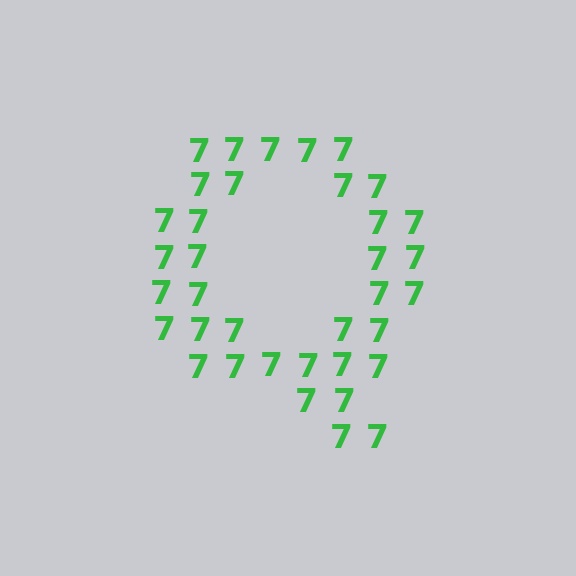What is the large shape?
The large shape is the letter Q.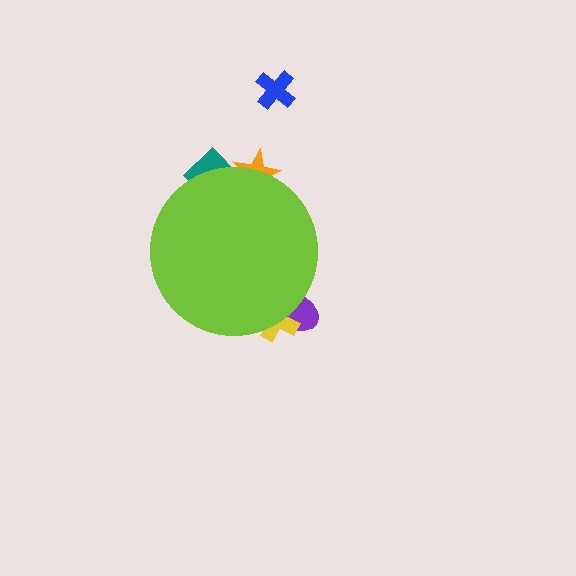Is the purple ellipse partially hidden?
Yes, the purple ellipse is partially hidden behind the lime circle.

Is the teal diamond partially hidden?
Yes, the teal diamond is partially hidden behind the lime circle.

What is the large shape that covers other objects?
A lime circle.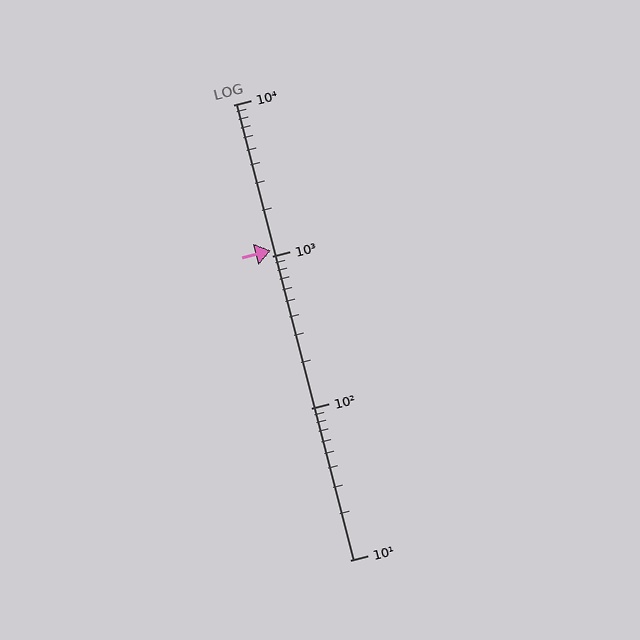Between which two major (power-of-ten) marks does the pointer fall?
The pointer is between 1000 and 10000.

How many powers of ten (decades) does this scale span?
The scale spans 3 decades, from 10 to 10000.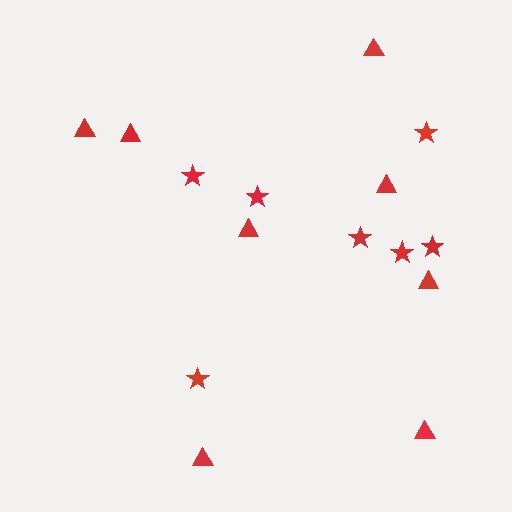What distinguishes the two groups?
There are 2 groups: one group of triangles (8) and one group of stars (7).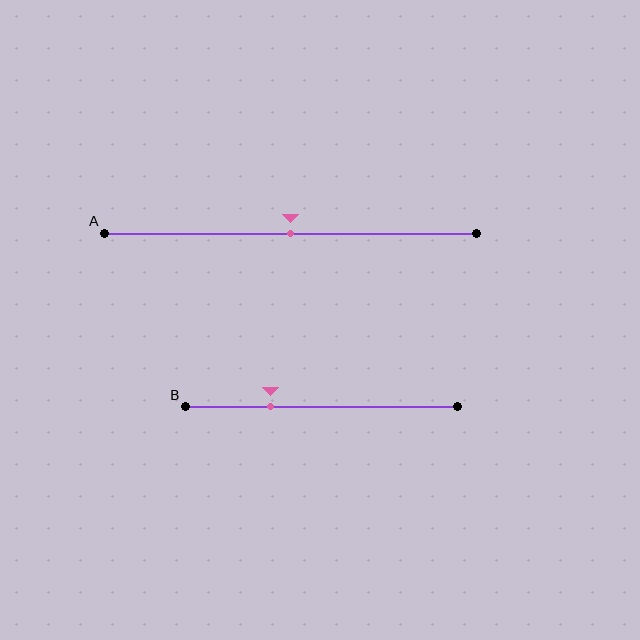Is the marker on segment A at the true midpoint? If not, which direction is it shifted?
Yes, the marker on segment A is at the true midpoint.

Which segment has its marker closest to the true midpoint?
Segment A has its marker closest to the true midpoint.